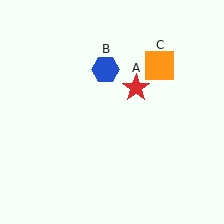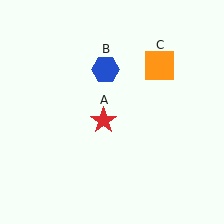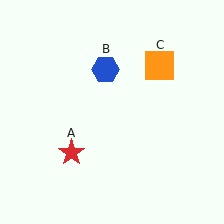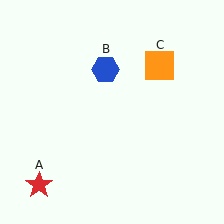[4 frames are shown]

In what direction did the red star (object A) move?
The red star (object A) moved down and to the left.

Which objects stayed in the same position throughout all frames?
Blue hexagon (object B) and orange square (object C) remained stationary.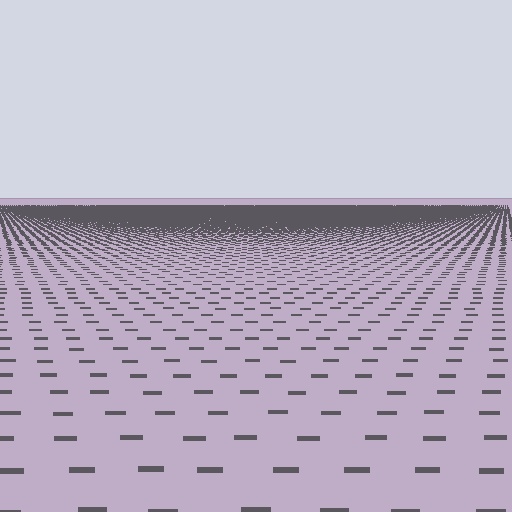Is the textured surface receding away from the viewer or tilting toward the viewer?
The surface is receding away from the viewer. Texture elements get smaller and denser toward the top.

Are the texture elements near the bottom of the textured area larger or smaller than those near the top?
Larger. Near the bottom, elements are closer to the viewer and appear at a bigger on-screen size.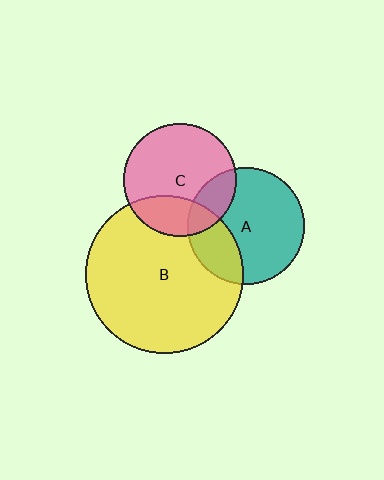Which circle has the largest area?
Circle B (yellow).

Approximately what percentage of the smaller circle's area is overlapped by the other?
Approximately 20%.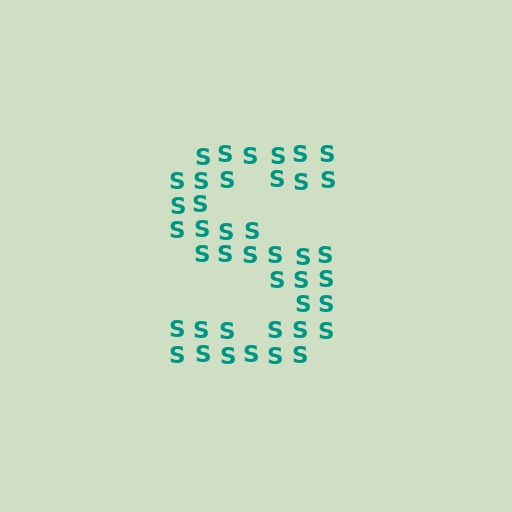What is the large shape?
The large shape is the letter S.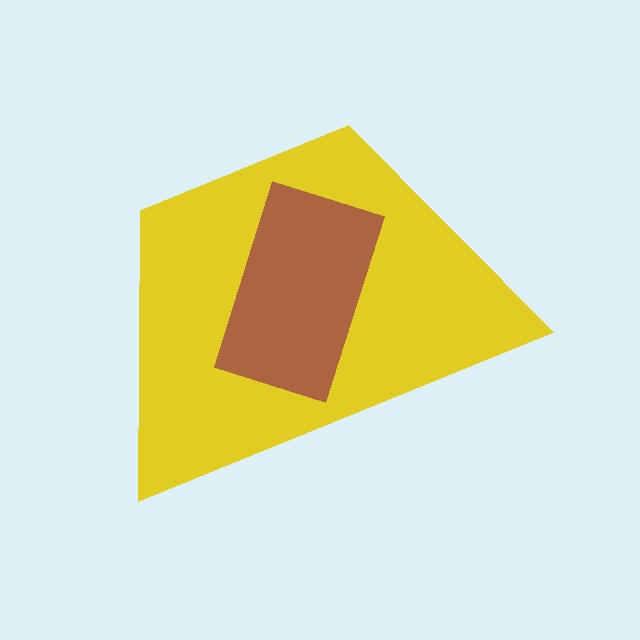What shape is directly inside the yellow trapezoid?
The brown rectangle.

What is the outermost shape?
The yellow trapezoid.